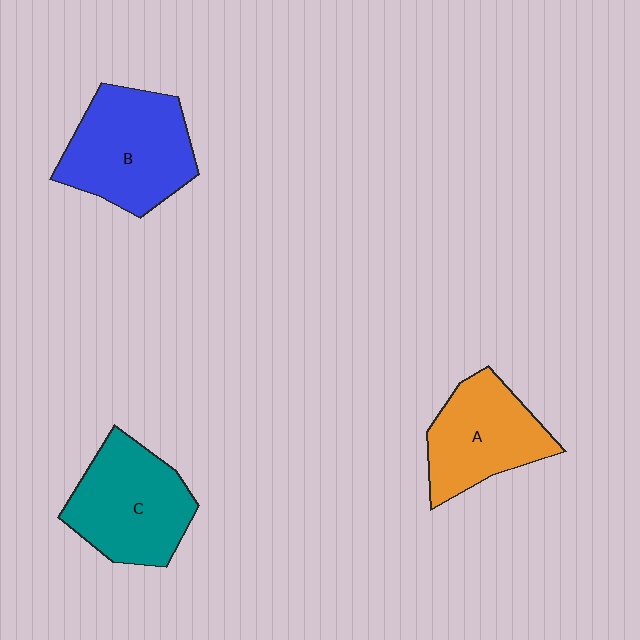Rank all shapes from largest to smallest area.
From largest to smallest: B (blue), C (teal), A (orange).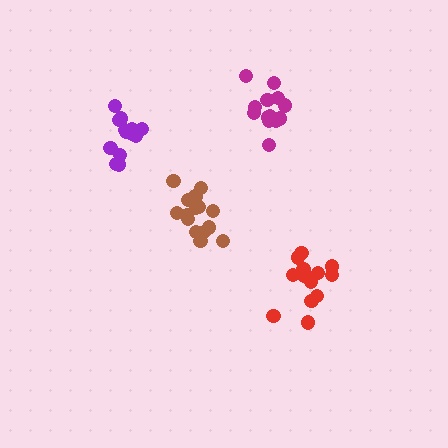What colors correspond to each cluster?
The clusters are colored: brown, magenta, purple, red.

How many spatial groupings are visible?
There are 4 spatial groupings.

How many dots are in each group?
Group 1: 15 dots, Group 2: 13 dots, Group 3: 13 dots, Group 4: 15 dots (56 total).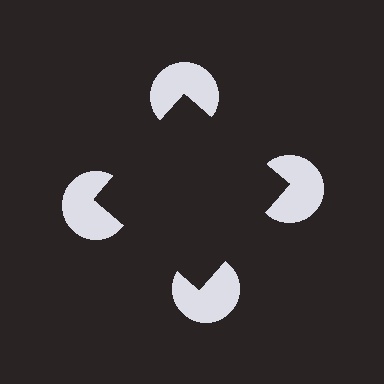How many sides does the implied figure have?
4 sides.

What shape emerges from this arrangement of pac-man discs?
An illusory square — its edges are inferred from the aligned wedge cuts in the pac-man discs, not physically drawn.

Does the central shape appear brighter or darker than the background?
It typically appears slightly darker than the background, even though no actual brightness change is drawn.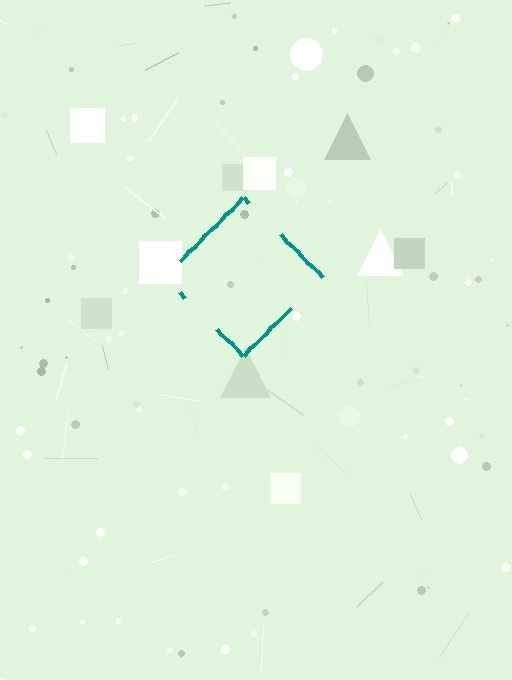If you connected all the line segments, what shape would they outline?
They would outline a diamond.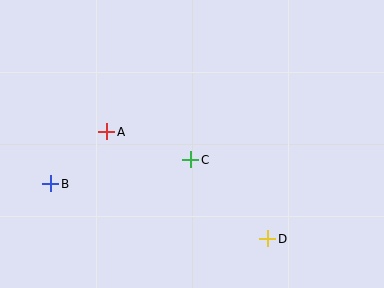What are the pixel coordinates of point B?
Point B is at (51, 184).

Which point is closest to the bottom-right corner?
Point D is closest to the bottom-right corner.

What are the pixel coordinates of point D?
Point D is at (268, 239).